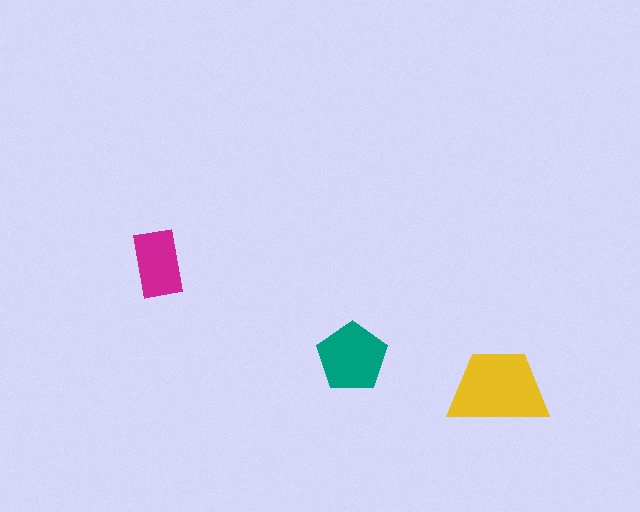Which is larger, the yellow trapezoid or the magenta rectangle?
The yellow trapezoid.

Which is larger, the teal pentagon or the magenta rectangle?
The teal pentagon.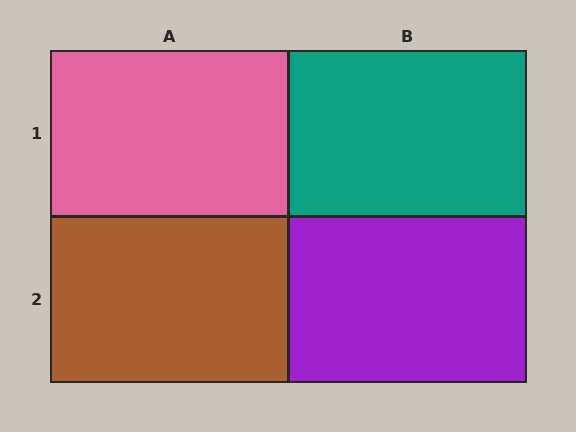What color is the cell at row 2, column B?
Purple.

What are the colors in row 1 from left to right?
Pink, teal.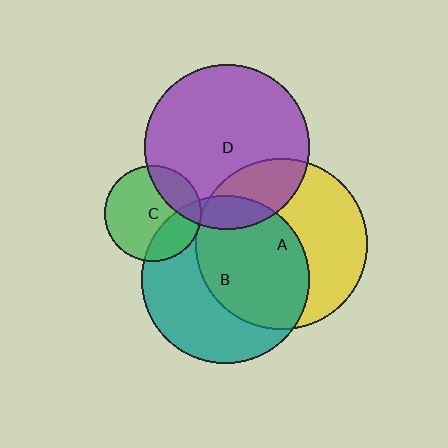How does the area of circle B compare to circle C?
Approximately 3.0 times.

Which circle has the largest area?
Circle A (yellow).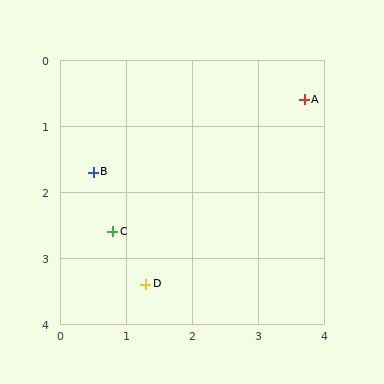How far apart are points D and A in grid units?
Points D and A are about 3.7 grid units apart.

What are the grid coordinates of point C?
Point C is at approximately (0.8, 2.6).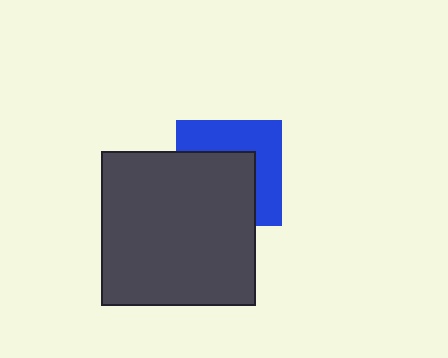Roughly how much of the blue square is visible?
About half of it is visible (roughly 47%).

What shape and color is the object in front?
The object in front is a dark gray square.